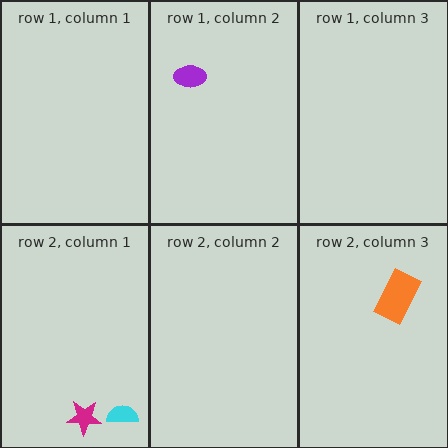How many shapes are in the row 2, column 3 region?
1.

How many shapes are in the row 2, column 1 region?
2.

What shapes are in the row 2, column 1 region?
The magenta star, the cyan semicircle.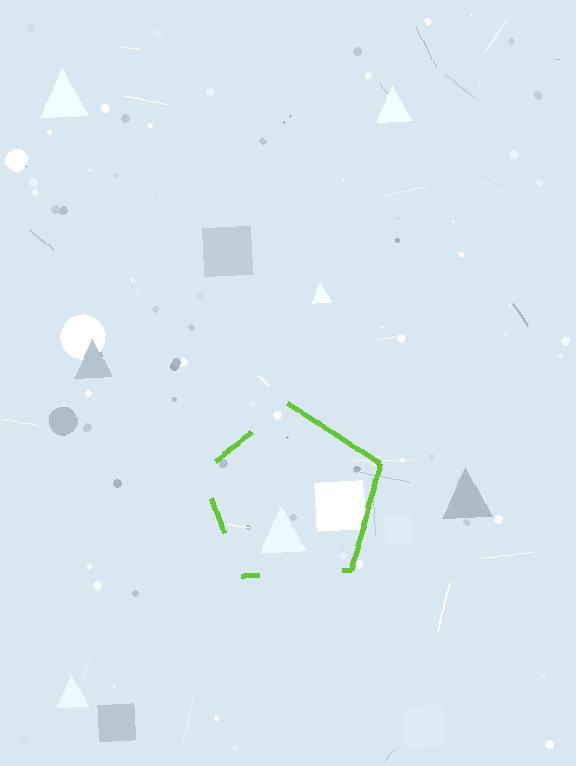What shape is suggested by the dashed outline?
The dashed outline suggests a pentagon.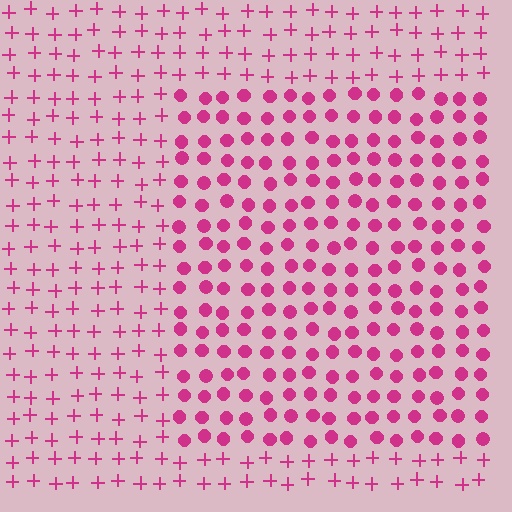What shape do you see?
I see a rectangle.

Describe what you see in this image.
The image is filled with small magenta elements arranged in a uniform grid. A rectangle-shaped region contains circles, while the surrounding area contains plus signs. The boundary is defined purely by the change in element shape.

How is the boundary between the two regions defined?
The boundary is defined by a change in element shape: circles inside vs. plus signs outside. All elements share the same color and spacing.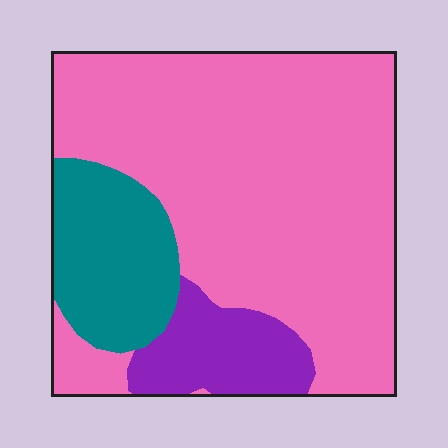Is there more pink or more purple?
Pink.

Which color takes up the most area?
Pink, at roughly 70%.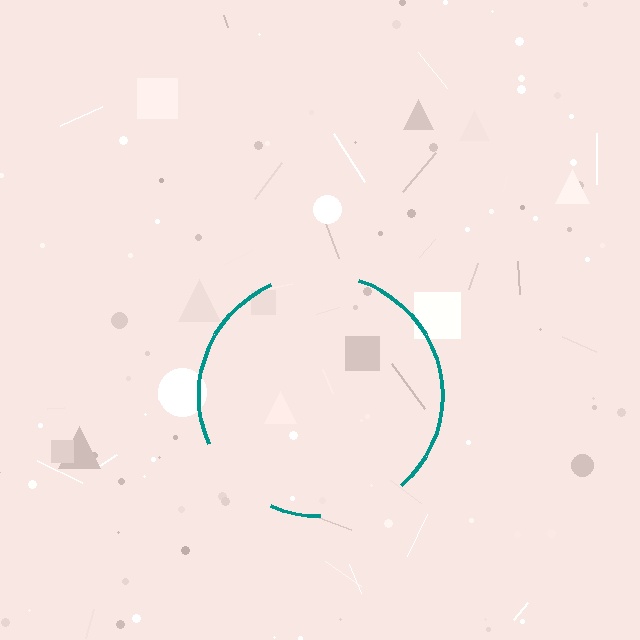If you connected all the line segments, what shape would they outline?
They would outline a circle.